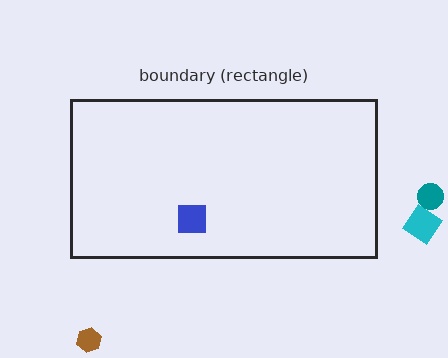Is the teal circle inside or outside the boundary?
Outside.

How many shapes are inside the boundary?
1 inside, 3 outside.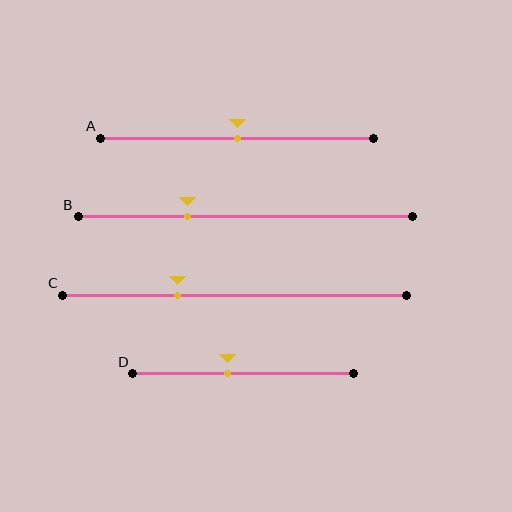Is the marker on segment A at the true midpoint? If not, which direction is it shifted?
Yes, the marker on segment A is at the true midpoint.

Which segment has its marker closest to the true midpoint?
Segment A has its marker closest to the true midpoint.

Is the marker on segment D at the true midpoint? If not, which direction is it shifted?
No, the marker on segment D is shifted to the left by about 7% of the segment length.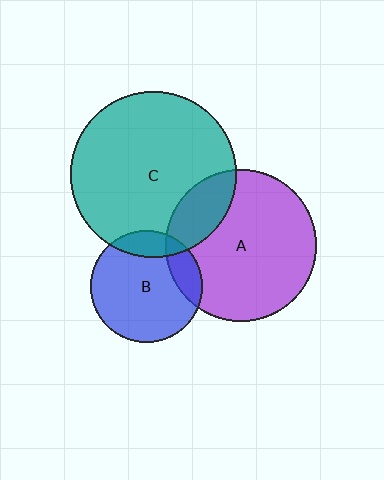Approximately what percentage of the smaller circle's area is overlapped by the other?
Approximately 15%.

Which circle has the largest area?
Circle C (teal).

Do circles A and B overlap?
Yes.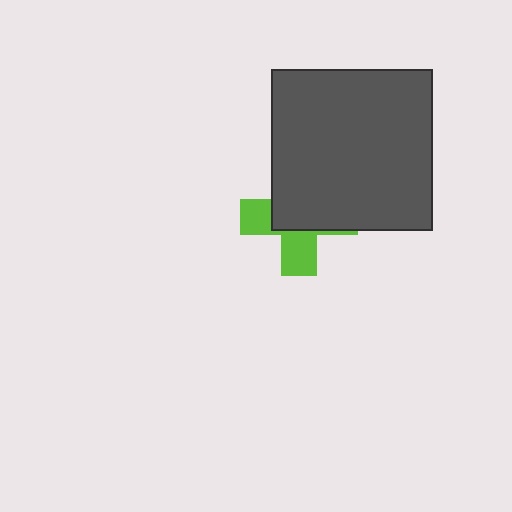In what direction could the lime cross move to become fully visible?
The lime cross could move toward the lower-left. That would shift it out from behind the dark gray square entirely.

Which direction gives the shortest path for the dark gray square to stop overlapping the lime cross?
Moving toward the upper-right gives the shortest separation.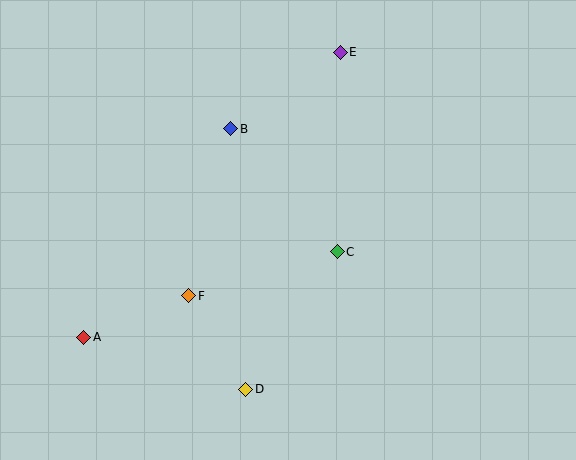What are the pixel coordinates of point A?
Point A is at (84, 337).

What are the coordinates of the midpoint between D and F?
The midpoint between D and F is at (217, 343).